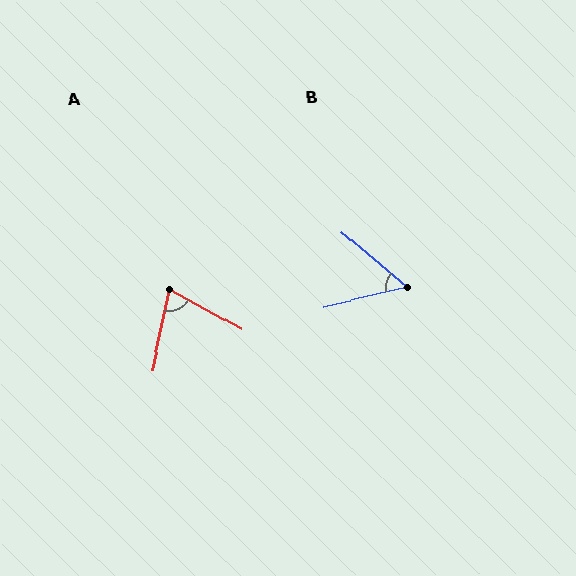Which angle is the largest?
A, at approximately 73 degrees.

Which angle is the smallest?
B, at approximately 53 degrees.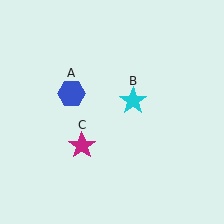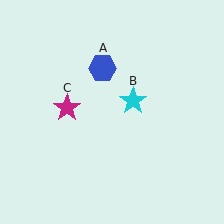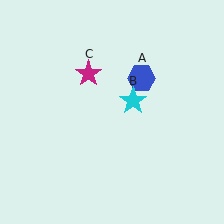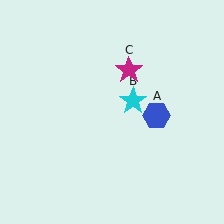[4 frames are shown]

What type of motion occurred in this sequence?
The blue hexagon (object A), magenta star (object C) rotated clockwise around the center of the scene.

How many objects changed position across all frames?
2 objects changed position: blue hexagon (object A), magenta star (object C).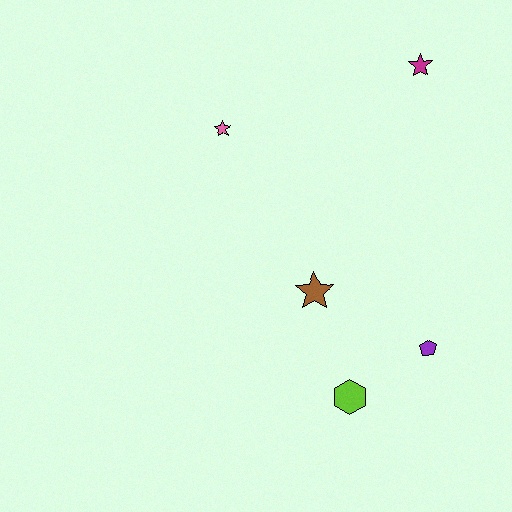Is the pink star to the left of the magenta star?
Yes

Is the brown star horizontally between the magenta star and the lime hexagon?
No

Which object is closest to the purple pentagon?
The lime hexagon is closest to the purple pentagon.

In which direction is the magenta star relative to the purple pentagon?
The magenta star is above the purple pentagon.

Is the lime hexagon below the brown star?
Yes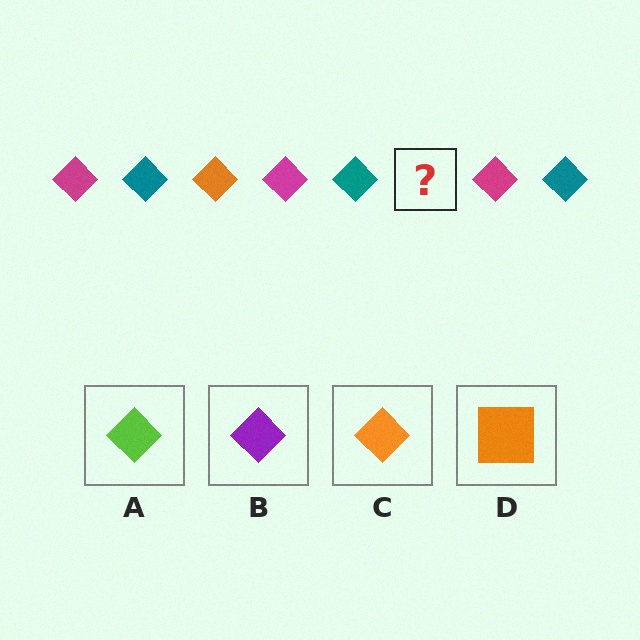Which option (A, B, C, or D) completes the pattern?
C.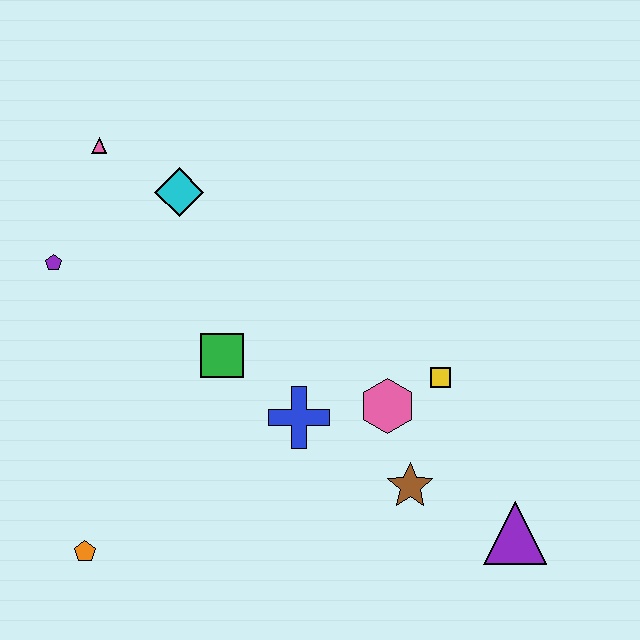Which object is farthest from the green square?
The purple triangle is farthest from the green square.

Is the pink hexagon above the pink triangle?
No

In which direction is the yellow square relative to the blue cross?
The yellow square is to the right of the blue cross.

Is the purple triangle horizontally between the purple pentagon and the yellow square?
No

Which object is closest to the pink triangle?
The cyan diamond is closest to the pink triangle.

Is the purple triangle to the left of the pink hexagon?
No